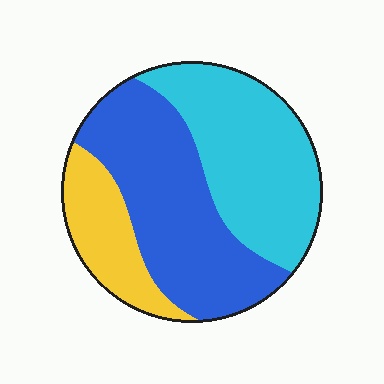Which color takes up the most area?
Blue, at roughly 45%.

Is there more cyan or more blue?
Blue.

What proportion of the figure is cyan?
Cyan takes up about two fifths (2/5) of the figure.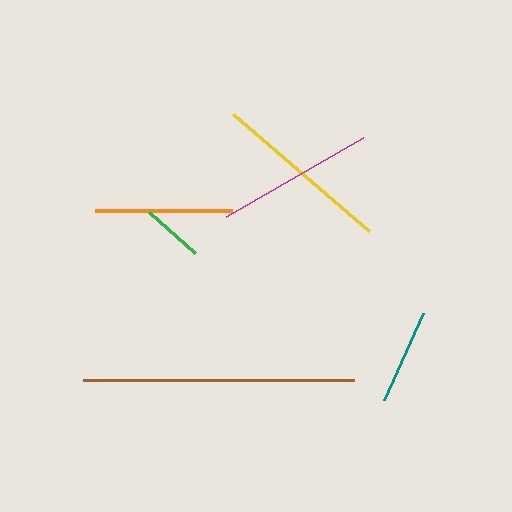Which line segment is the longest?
The brown line is the longest at approximately 271 pixels.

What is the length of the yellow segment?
The yellow segment is approximately 179 pixels long.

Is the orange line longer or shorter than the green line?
The orange line is longer than the green line.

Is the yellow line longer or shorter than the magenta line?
The yellow line is longer than the magenta line.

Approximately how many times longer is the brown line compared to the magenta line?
The brown line is approximately 1.7 times the length of the magenta line.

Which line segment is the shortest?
The green line is the shortest at approximately 61 pixels.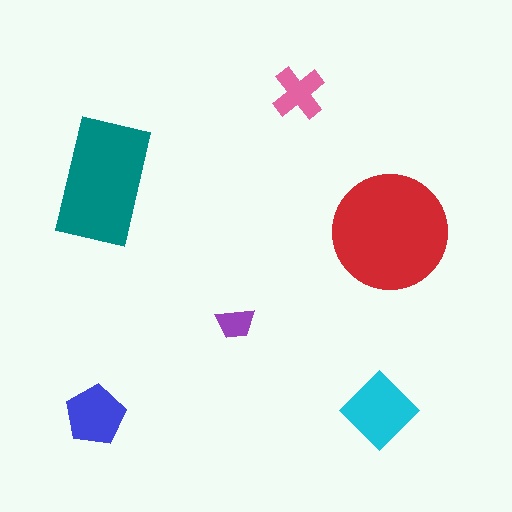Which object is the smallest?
The purple trapezoid.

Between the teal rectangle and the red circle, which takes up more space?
The red circle.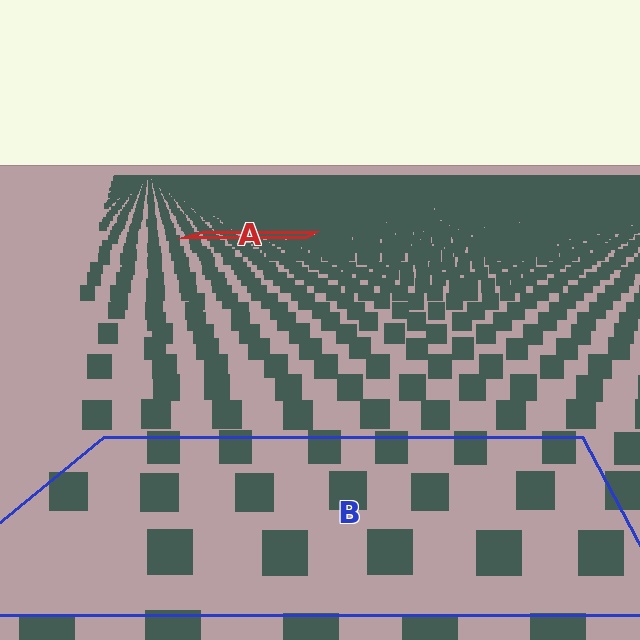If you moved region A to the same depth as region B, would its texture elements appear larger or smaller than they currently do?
They would appear larger. At a closer depth, the same texture elements are projected at a bigger on-screen size.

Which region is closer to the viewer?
Region B is closer. The texture elements there are larger and more spread out.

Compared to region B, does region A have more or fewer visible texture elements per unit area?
Region A has more texture elements per unit area — they are packed more densely because it is farther away.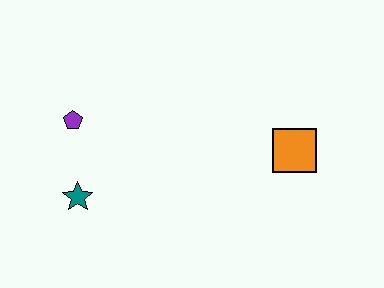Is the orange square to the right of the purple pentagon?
Yes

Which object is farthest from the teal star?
The orange square is farthest from the teal star.